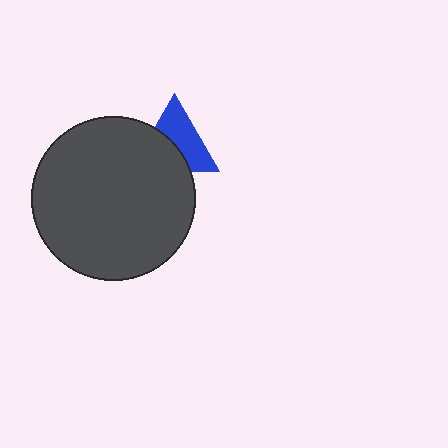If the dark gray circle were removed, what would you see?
You would see the complete blue triangle.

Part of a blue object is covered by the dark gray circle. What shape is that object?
It is a triangle.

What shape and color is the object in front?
The object in front is a dark gray circle.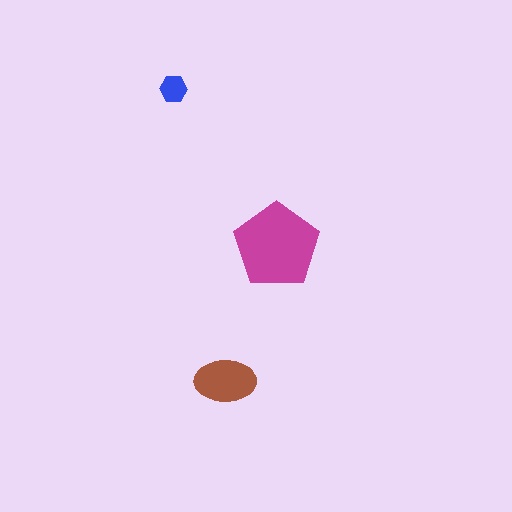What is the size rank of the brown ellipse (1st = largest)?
2nd.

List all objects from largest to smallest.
The magenta pentagon, the brown ellipse, the blue hexagon.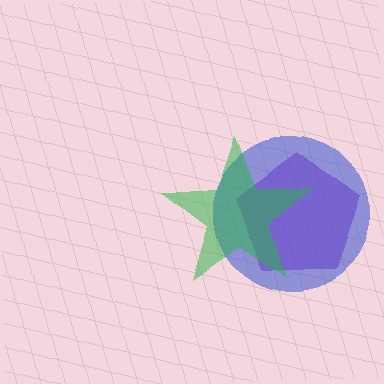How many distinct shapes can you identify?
There are 3 distinct shapes: a purple pentagon, a blue circle, a green star.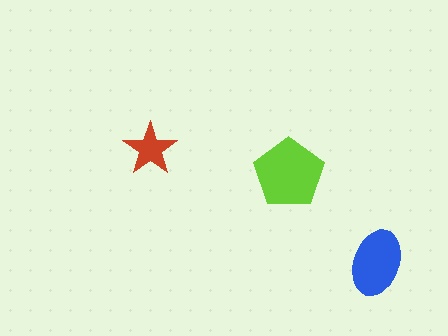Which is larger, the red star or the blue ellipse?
The blue ellipse.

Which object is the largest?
The lime pentagon.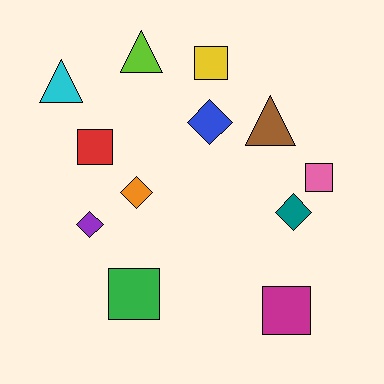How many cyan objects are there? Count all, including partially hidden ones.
There is 1 cyan object.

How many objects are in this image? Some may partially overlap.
There are 12 objects.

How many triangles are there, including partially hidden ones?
There are 3 triangles.